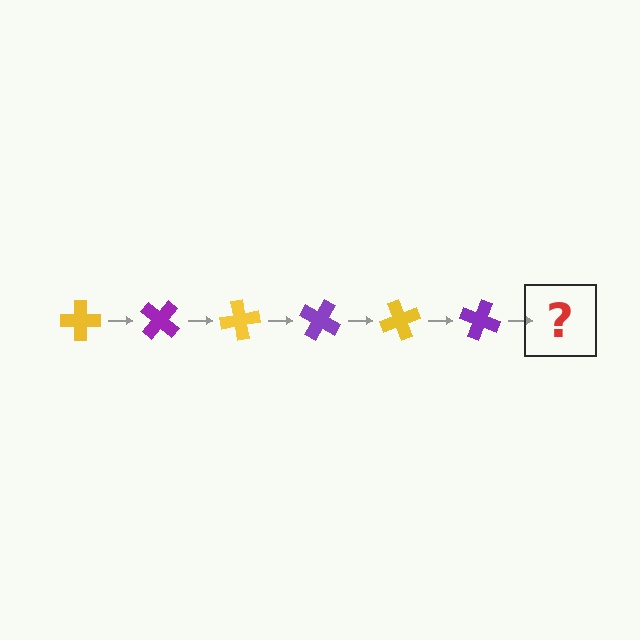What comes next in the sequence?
The next element should be a yellow cross, rotated 240 degrees from the start.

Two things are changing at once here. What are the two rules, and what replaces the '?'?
The two rules are that it rotates 40 degrees each step and the color cycles through yellow and purple. The '?' should be a yellow cross, rotated 240 degrees from the start.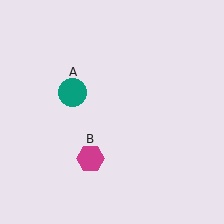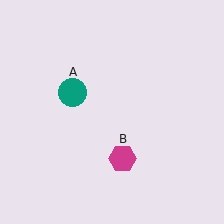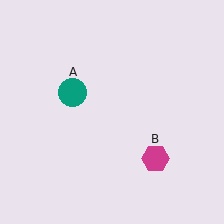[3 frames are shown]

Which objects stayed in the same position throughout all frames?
Teal circle (object A) remained stationary.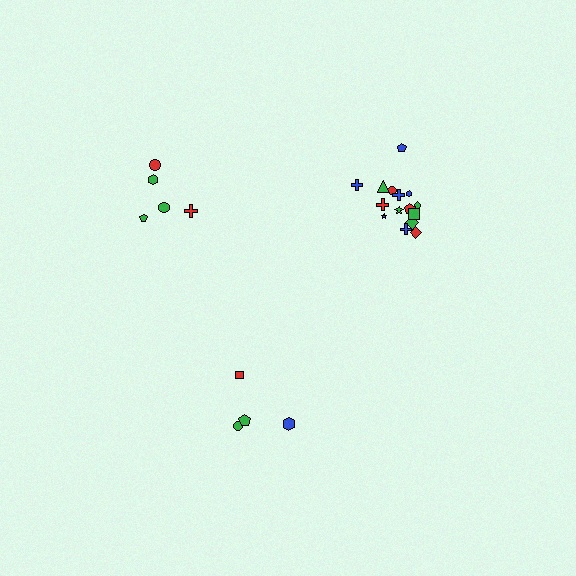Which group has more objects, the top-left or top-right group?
The top-right group.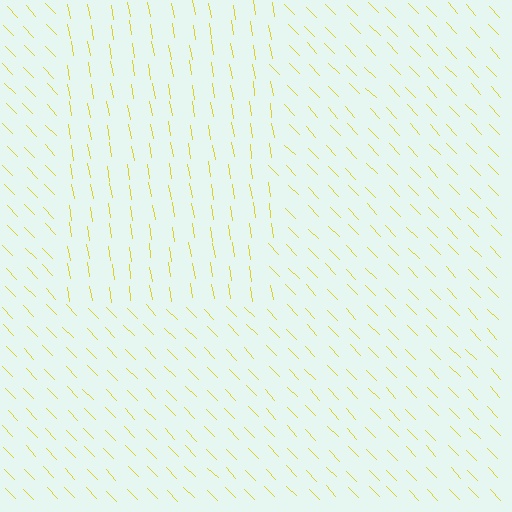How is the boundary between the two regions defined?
The boundary is defined purely by a change in line orientation (approximately 35 degrees difference). All lines are the same color and thickness.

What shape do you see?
I see a rectangle.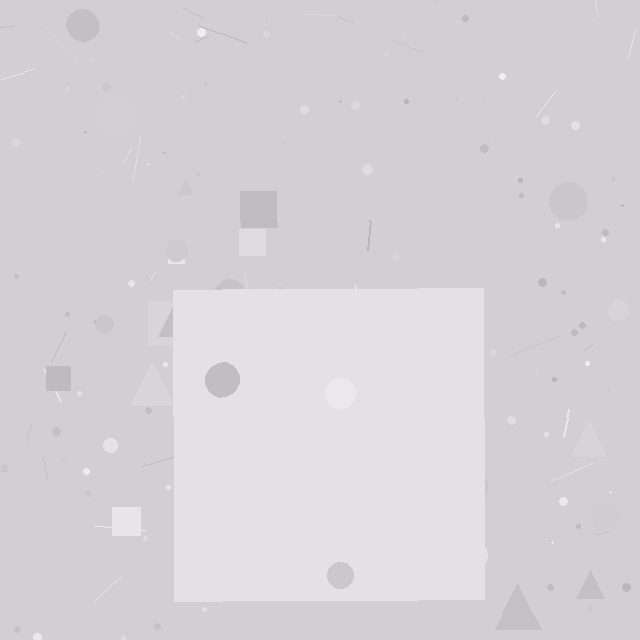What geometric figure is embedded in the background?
A square is embedded in the background.